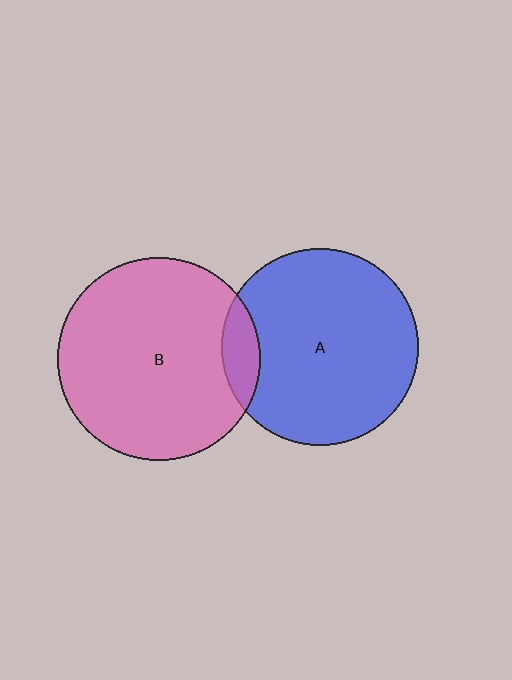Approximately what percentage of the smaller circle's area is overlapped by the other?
Approximately 10%.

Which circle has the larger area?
Circle B (pink).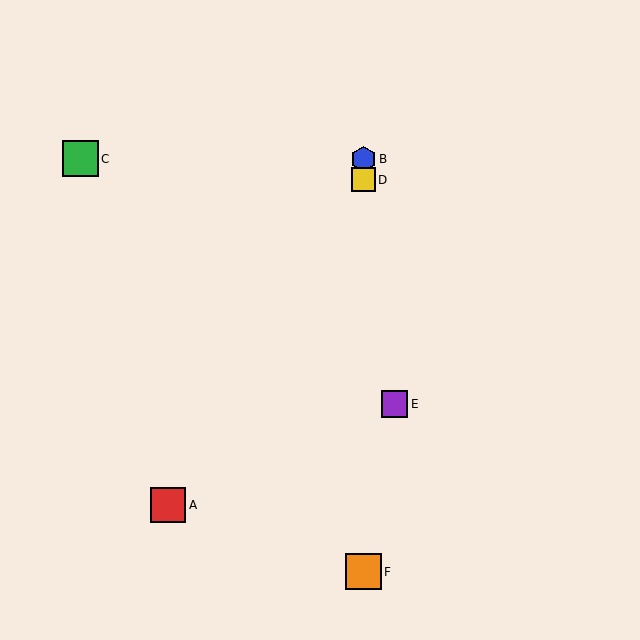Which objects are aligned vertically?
Objects B, D, F are aligned vertically.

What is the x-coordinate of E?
Object E is at x≈395.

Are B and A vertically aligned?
No, B is at x≈363 and A is at x≈168.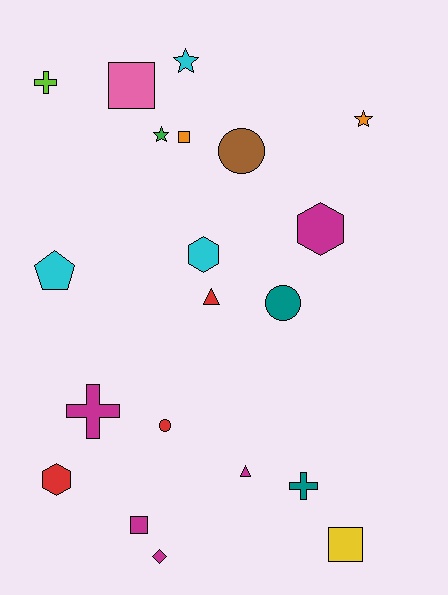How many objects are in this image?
There are 20 objects.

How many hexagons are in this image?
There are 3 hexagons.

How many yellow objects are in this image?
There is 1 yellow object.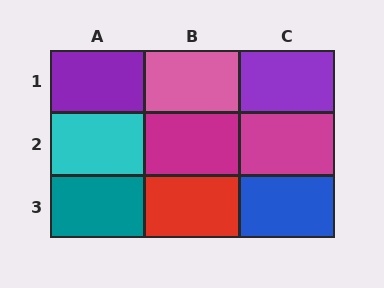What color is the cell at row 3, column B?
Red.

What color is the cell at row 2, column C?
Magenta.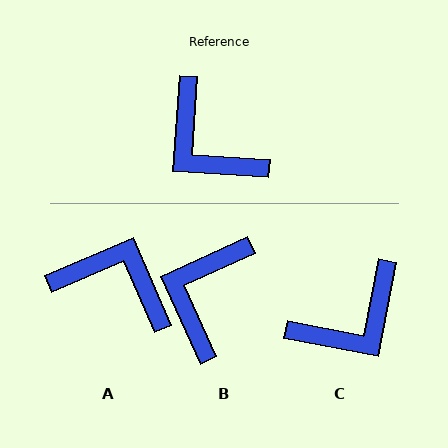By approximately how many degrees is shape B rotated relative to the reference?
Approximately 62 degrees clockwise.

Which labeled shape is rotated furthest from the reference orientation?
A, about 153 degrees away.